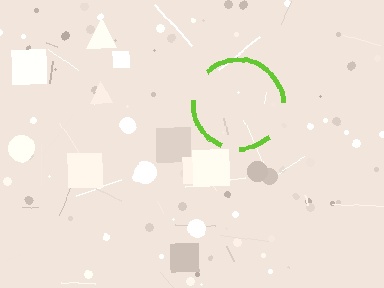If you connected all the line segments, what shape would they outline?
They would outline a circle.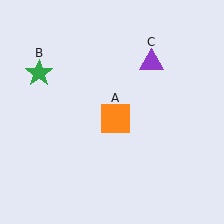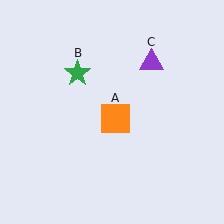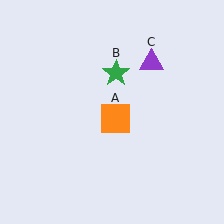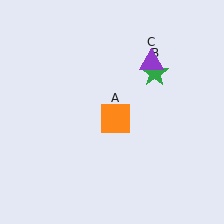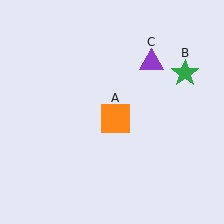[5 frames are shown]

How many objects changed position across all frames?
1 object changed position: green star (object B).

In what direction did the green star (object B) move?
The green star (object B) moved right.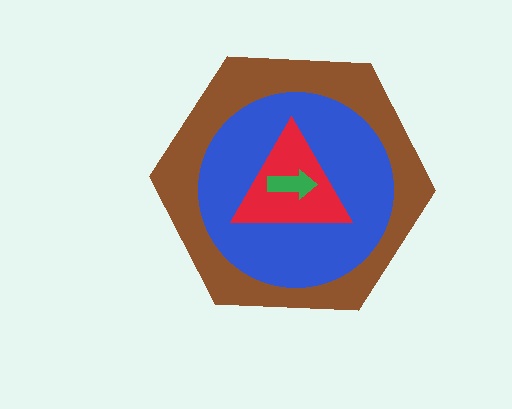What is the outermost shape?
The brown hexagon.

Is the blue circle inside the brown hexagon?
Yes.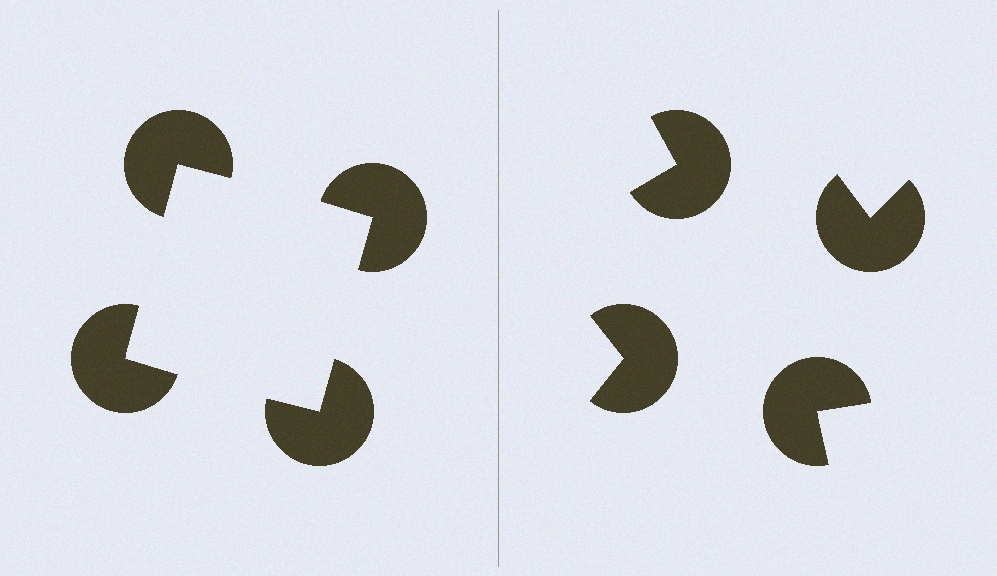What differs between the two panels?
The pac-man discs are positioned identically on both sides; only the wedge orientations differ. On the left they align to a square; on the right they are misaligned.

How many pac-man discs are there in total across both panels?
8 — 4 on each side.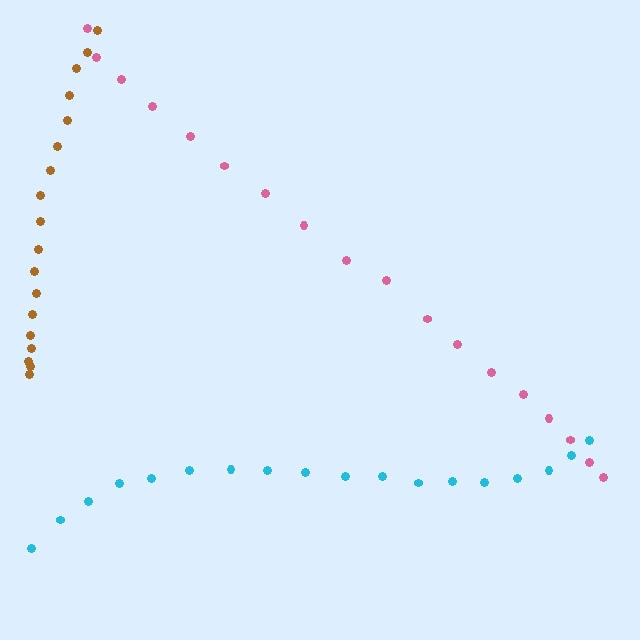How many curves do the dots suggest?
There are 3 distinct paths.